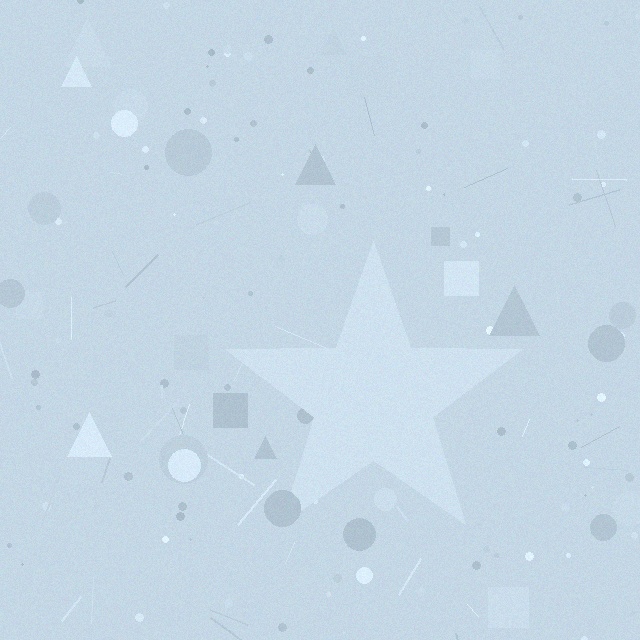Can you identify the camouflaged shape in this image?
The camouflaged shape is a star.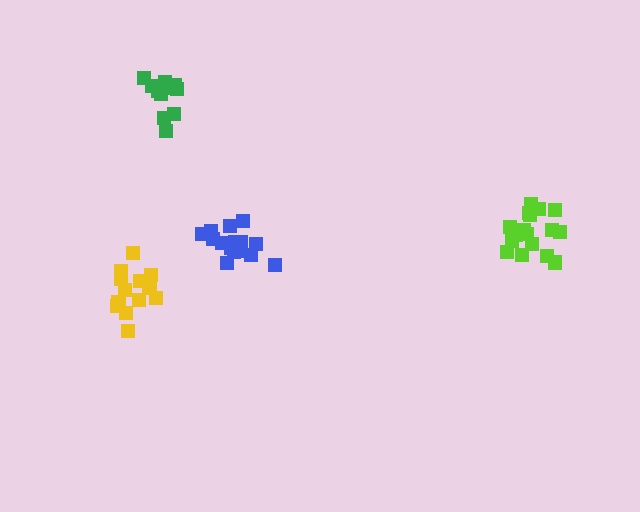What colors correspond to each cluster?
The clusters are colored: blue, green, yellow, lime.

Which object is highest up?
The green cluster is topmost.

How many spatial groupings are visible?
There are 4 spatial groupings.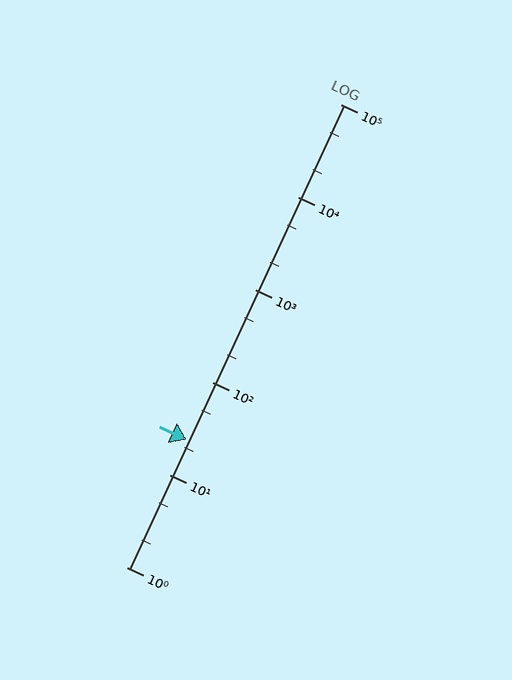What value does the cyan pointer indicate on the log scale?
The pointer indicates approximately 24.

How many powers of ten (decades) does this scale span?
The scale spans 5 decades, from 1 to 100000.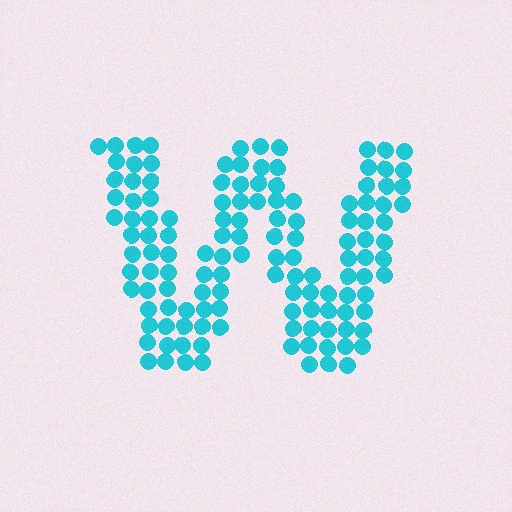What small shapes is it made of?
It is made of small circles.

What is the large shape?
The large shape is the letter W.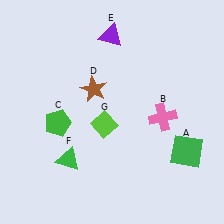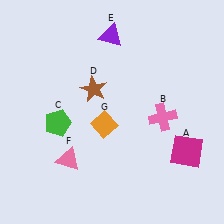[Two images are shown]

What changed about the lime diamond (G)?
In Image 1, G is lime. In Image 2, it changed to orange.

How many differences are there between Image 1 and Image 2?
There are 3 differences between the two images.